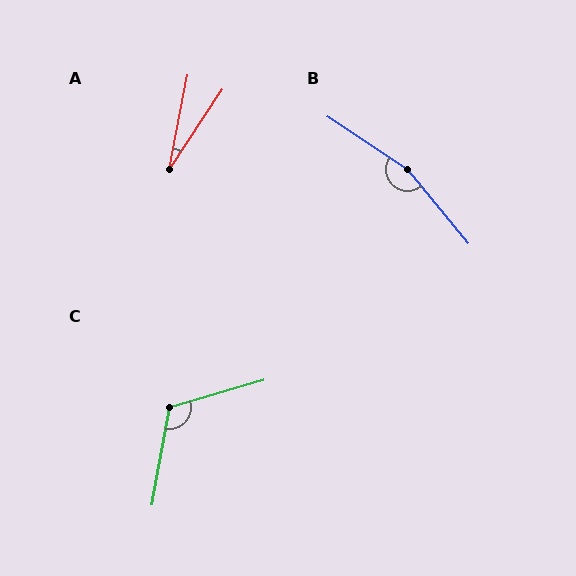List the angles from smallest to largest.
A (22°), C (116°), B (163°).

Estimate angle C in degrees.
Approximately 116 degrees.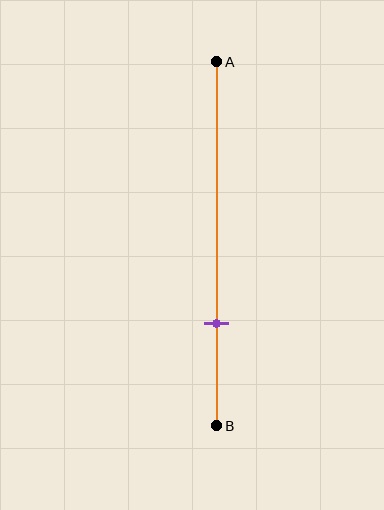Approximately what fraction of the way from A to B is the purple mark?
The purple mark is approximately 70% of the way from A to B.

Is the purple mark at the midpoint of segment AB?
No, the mark is at about 70% from A, not at the 50% midpoint.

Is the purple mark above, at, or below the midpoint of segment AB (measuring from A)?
The purple mark is below the midpoint of segment AB.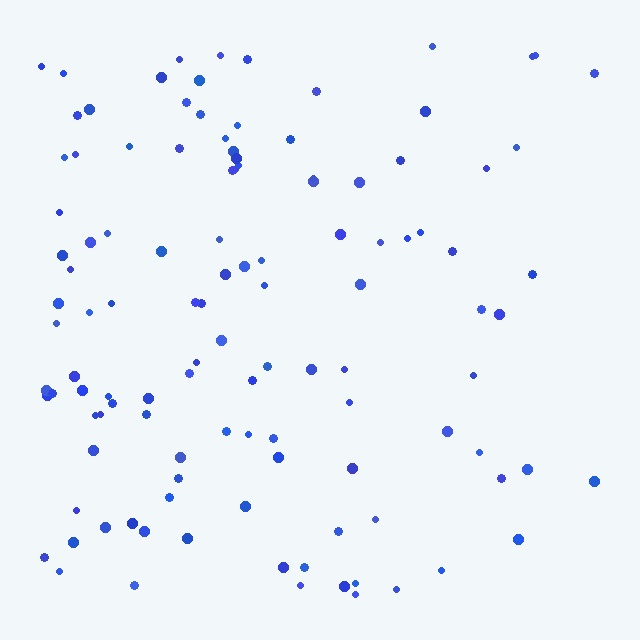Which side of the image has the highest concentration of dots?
The left.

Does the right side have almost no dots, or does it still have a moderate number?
Still a moderate number, just noticeably fewer than the left.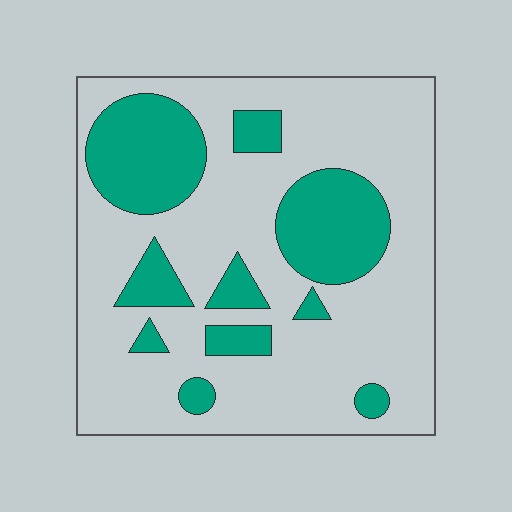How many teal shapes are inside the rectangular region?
10.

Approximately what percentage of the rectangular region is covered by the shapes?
Approximately 25%.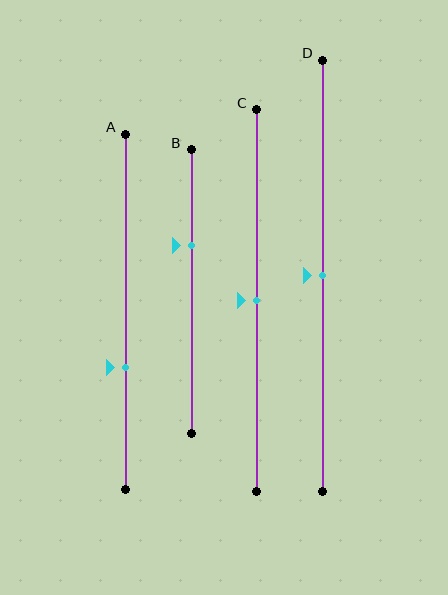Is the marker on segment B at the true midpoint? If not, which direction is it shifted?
No, the marker on segment B is shifted upward by about 16% of the segment length.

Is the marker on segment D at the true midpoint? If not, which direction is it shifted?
Yes, the marker on segment D is at the true midpoint.